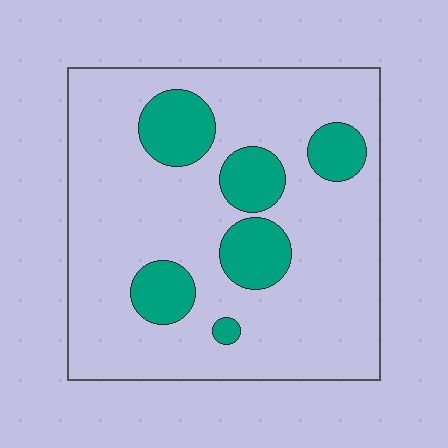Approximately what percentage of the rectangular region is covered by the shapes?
Approximately 20%.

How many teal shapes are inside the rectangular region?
6.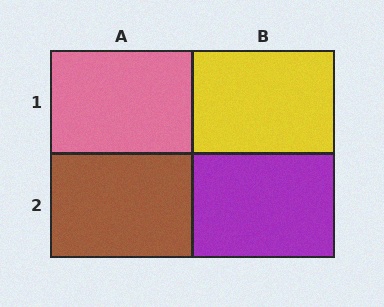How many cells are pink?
1 cell is pink.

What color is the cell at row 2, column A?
Brown.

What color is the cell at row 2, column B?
Purple.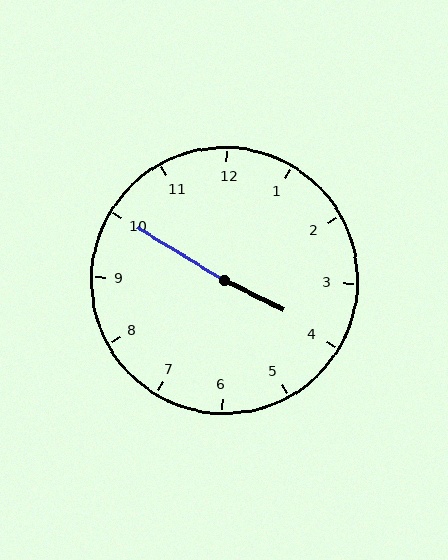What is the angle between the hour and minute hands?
Approximately 175 degrees.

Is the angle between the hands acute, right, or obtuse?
It is obtuse.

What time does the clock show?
3:50.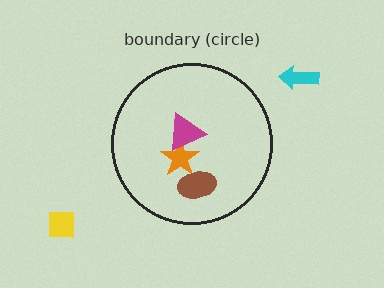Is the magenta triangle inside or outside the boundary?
Inside.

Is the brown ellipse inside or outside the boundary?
Inside.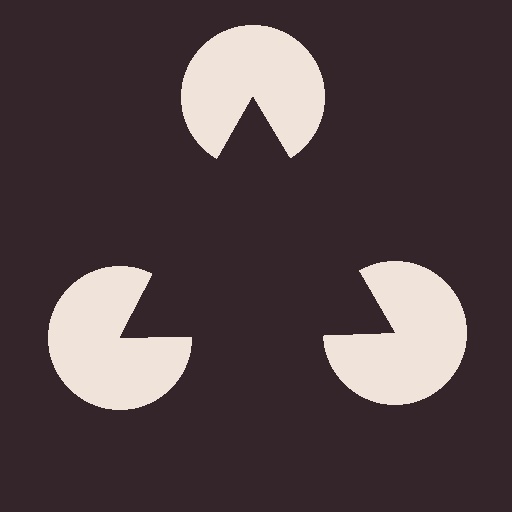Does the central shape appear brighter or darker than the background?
It typically appears slightly darker than the background, even though no actual brightness change is drawn.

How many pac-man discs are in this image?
There are 3 — one at each vertex of the illusory triangle.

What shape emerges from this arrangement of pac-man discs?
An illusory triangle — its edges are inferred from the aligned wedge cuts in the pac-man discs, not physically drawn.